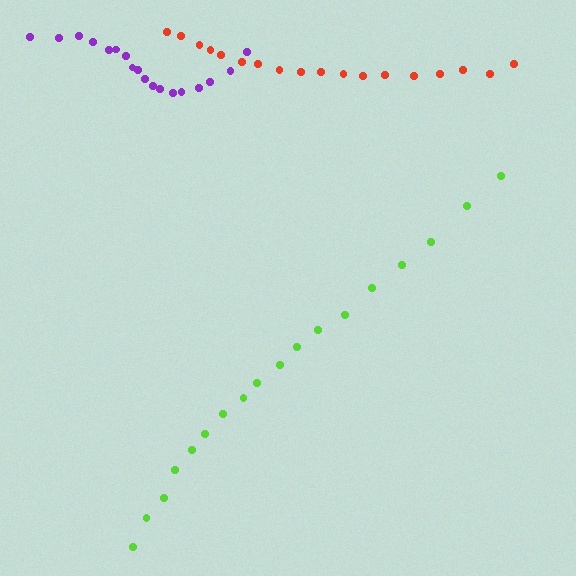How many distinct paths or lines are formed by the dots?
There are 3 distinct paths.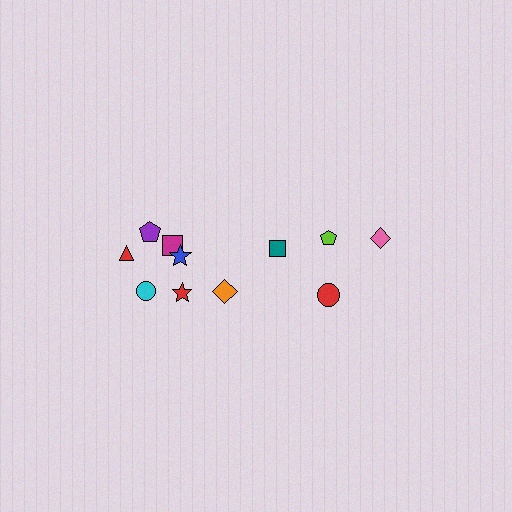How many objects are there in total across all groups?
There are 11 objects.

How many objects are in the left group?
There are 7 objects.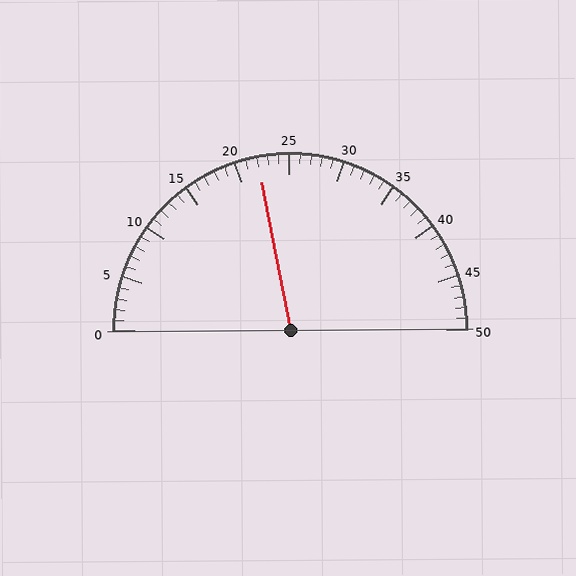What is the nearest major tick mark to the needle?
The nearest major tick mark is 20.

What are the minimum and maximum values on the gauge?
The gauge ranges from 0 to 50.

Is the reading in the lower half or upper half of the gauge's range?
The reading is in the lower half of the range (0 to 50).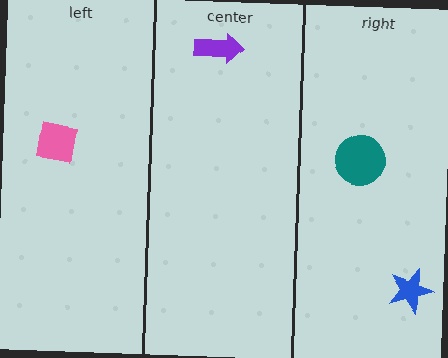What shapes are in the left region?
The pink square.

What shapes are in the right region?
The blue star, the teal circle.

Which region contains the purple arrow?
The center region.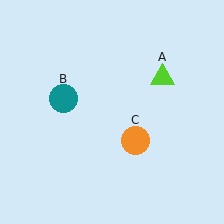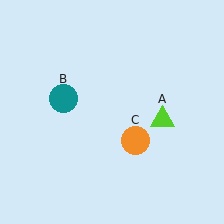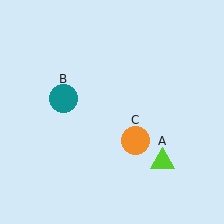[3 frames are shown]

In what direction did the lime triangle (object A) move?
The lime triangle (object A) moved down.